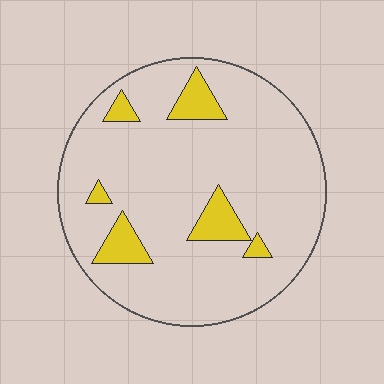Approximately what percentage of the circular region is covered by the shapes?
Approximately 10%.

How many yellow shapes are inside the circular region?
6.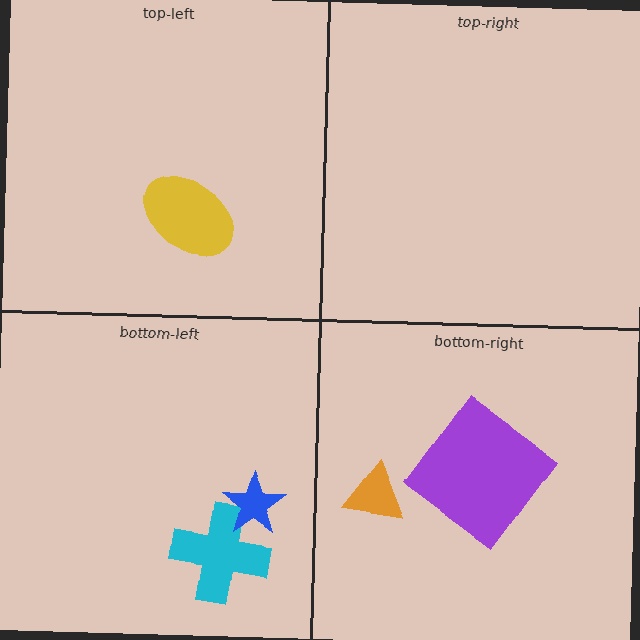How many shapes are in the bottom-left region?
2.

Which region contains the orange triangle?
The bottom-right region.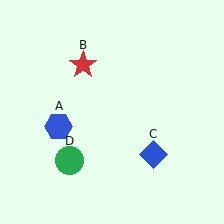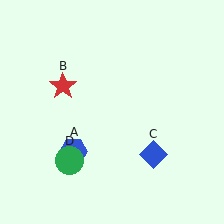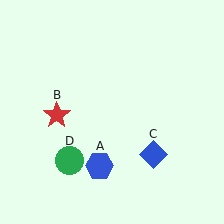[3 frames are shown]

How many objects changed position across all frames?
2 objects changed position: blue hexagon (object A), red star (object B).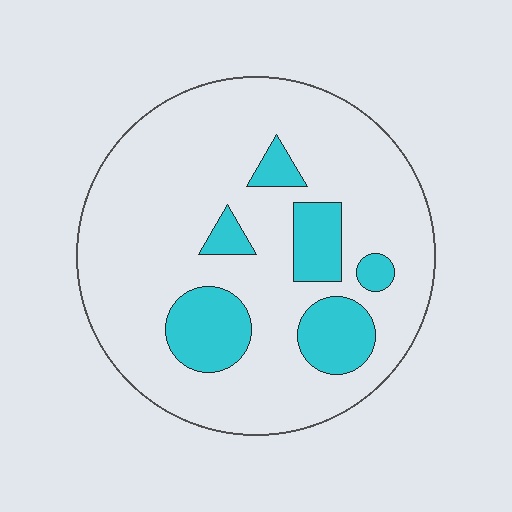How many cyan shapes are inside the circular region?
6.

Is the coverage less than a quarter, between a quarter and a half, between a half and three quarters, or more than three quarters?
Less than a quarter.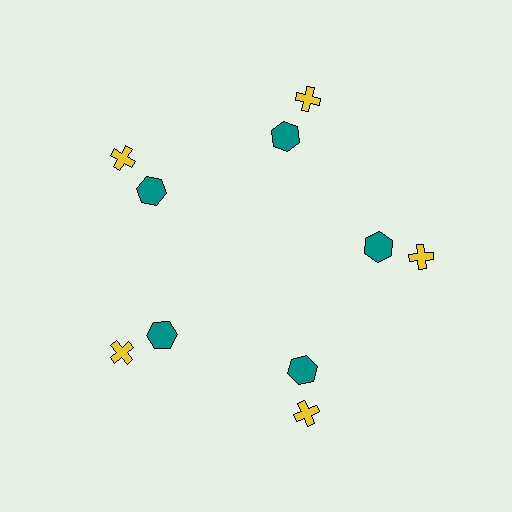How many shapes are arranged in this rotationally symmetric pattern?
There are 10 shapes, arranged in 5 groups of 2.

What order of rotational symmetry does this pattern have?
This pattern has 5-fold rotational symmetry.